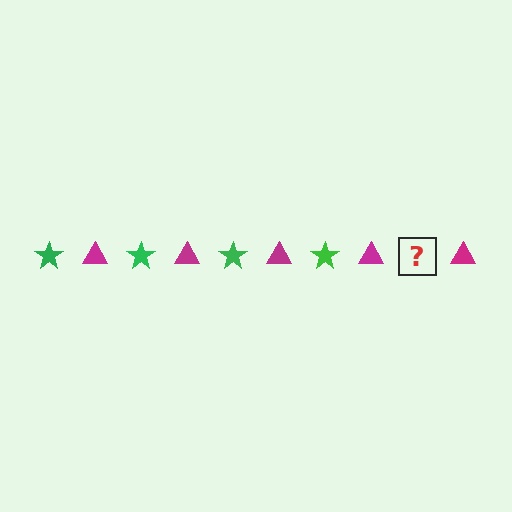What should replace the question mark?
The question mark should be replaced with a green star.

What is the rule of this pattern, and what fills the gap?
The rule is that the pattern alternates between green star and magenta triangle. The gap should be filled with a green star.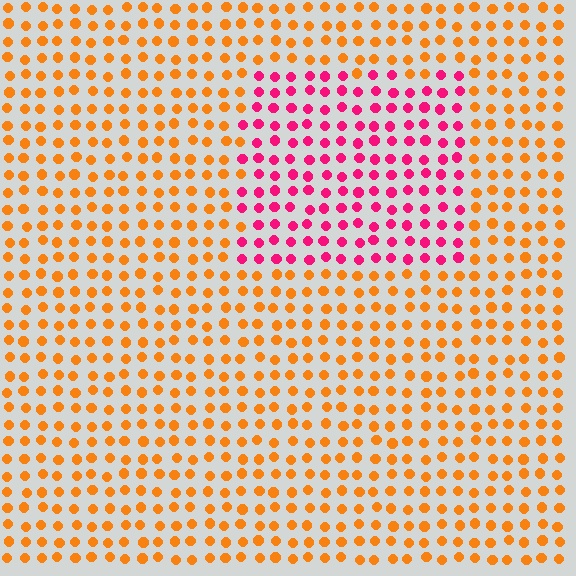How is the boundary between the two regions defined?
The boundary is defined purely by a slight shift in hue (about 58 degrees). Spacing, size, and orientation are identical on both sides.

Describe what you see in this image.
The image is filled with small orange elements in a uniform arrangement. A rectangle-shaped region is visible where the elements are tinted to a slightly different hue, forming a subtle color boundary.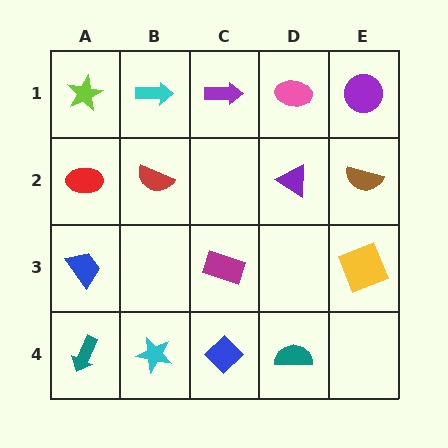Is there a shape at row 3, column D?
No, that cell is empty.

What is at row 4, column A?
A teal arrow.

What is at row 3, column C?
A magenta rectangle.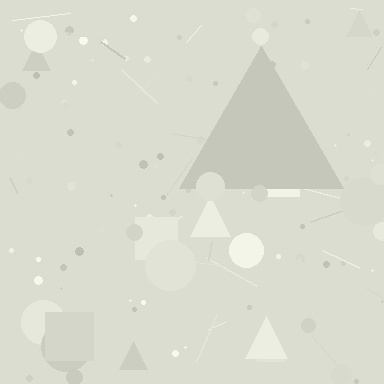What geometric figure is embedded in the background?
A triangle is embedded in the background.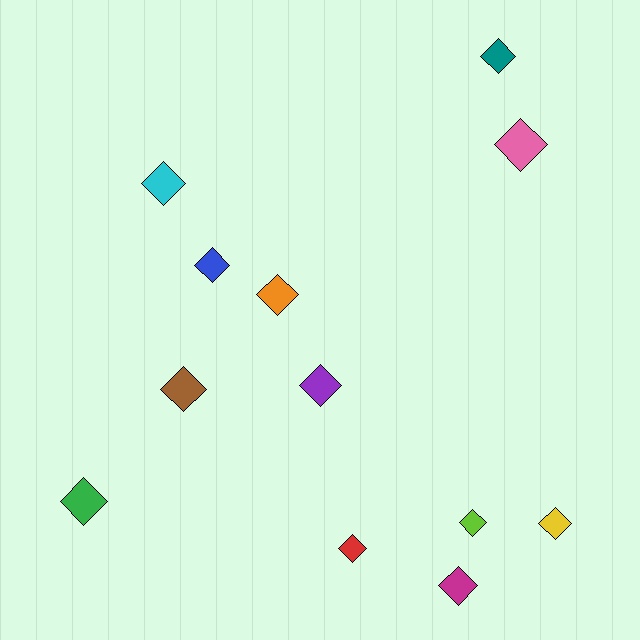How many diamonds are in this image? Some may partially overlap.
There are 12 diamonds.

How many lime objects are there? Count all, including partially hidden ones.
There is 1 lime object.